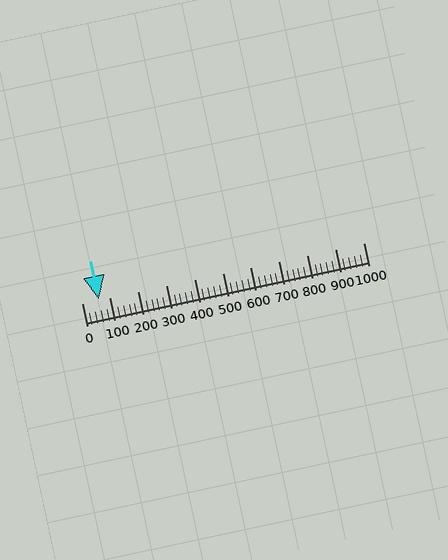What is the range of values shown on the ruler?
The ruler shows values from 0 to 1000.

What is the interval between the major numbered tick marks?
The major tick marks are spaced 100 units apart.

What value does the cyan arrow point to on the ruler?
The cyan arrow points to approximately 60.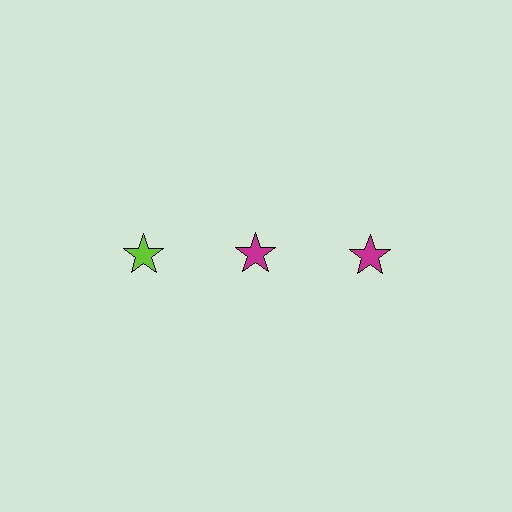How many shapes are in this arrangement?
There are 3 shapes arranged in a grid pattern.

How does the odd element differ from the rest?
It has a different color: lime instead of magenta.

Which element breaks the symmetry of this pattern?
The lime star in the top row, leftmost column breaks the symmetry. All other shapes are magenta stars.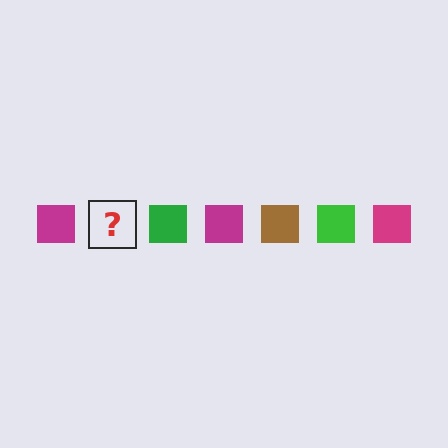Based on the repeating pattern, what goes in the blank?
The blank should be a brown square.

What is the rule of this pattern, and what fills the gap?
The rule is that the pattern cycles through magenta, brown, green squares. The gap should be filled with a brown square.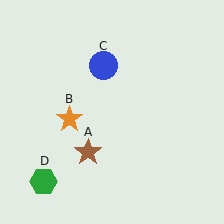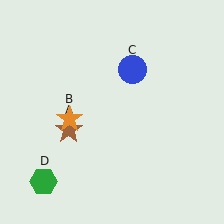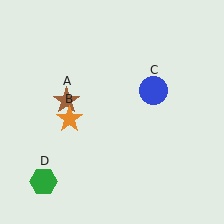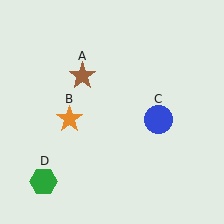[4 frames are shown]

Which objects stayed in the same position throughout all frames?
Orange star (object B) and green hexagon (object D) remained stationary.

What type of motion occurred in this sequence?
The brown star (object A), blue circle (object C) rotated clockwise around the center of the scene.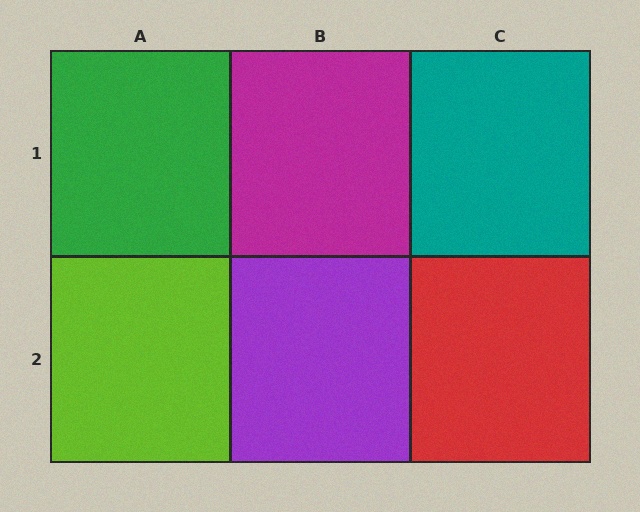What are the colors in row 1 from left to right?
Green, magenta, teal.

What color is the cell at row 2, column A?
Lime.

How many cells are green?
1 cell is green.